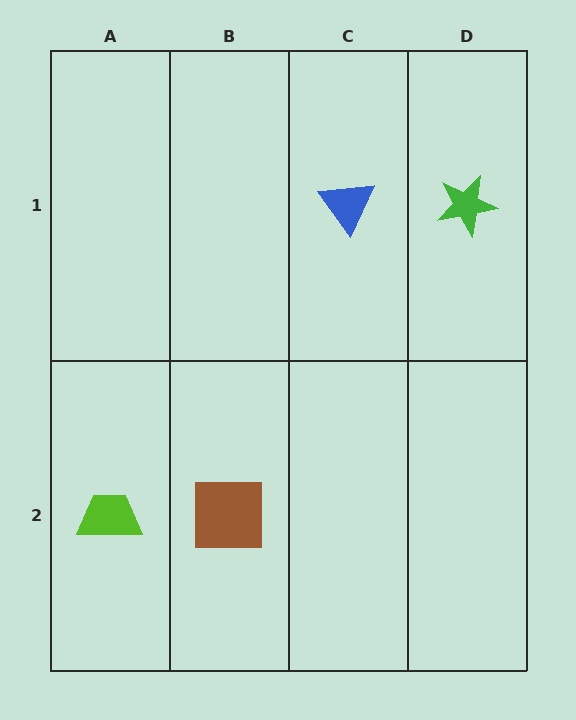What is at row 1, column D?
A green star.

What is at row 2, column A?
A lime trapezoid.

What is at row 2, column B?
A brown square.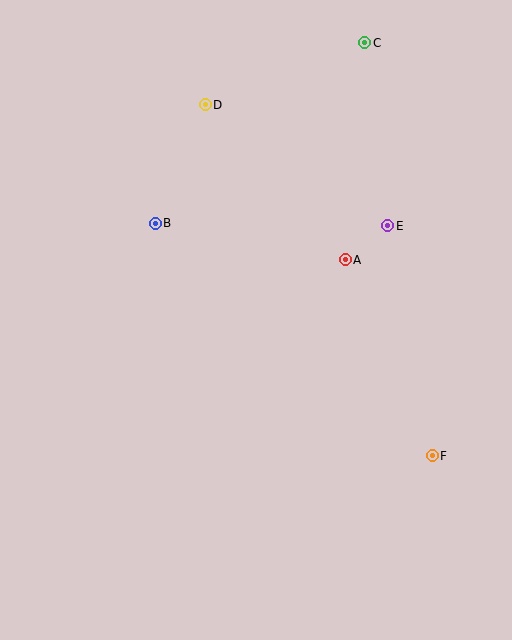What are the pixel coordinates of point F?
Point F is at (432, 456).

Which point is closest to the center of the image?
Point A at (345, 260) is closest to the center.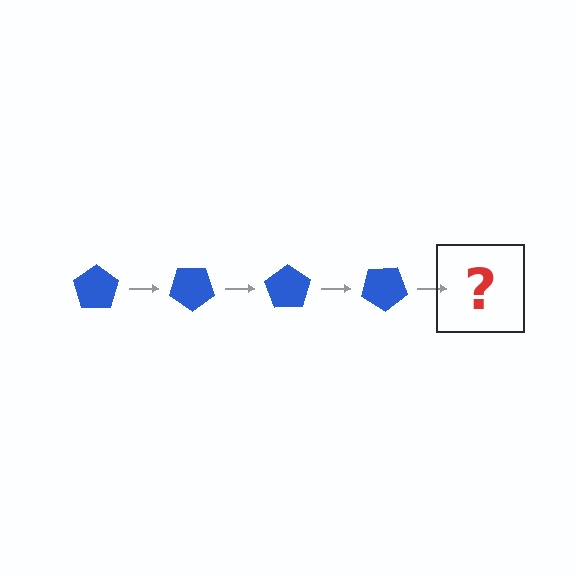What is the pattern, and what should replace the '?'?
The pattern is that the pentagon rotates 35 degrees each step. The '?' should be a blue pentagon rotated 140 degrees.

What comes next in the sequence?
The next element should be a blue pentagon rotated 140 degrees.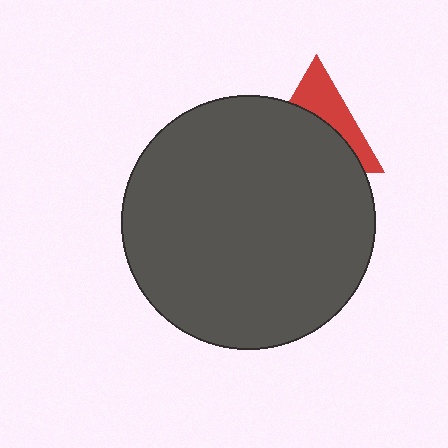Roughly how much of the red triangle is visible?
A small part of it is visible (roughly 39%).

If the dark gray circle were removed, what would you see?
You would see the complete red triangle.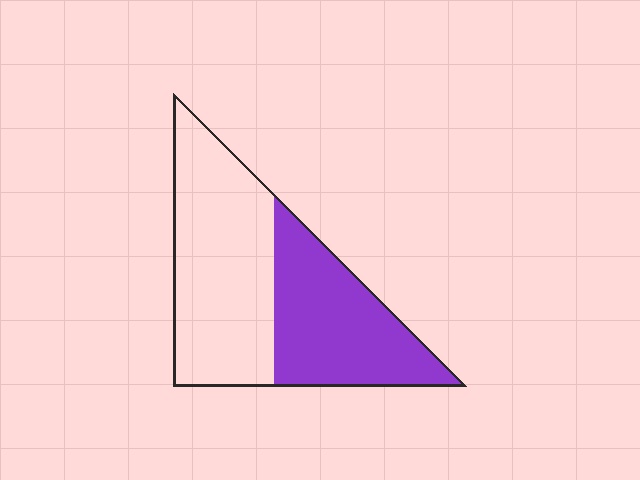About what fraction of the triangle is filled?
About two fifths (2/5).